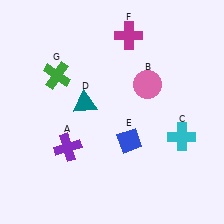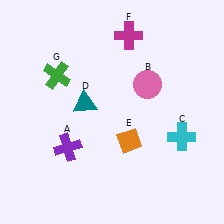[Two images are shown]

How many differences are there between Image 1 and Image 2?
There is 1 difference between the two images.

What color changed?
The diamond (E) changed from blue in Image 1 to orange in Image 2.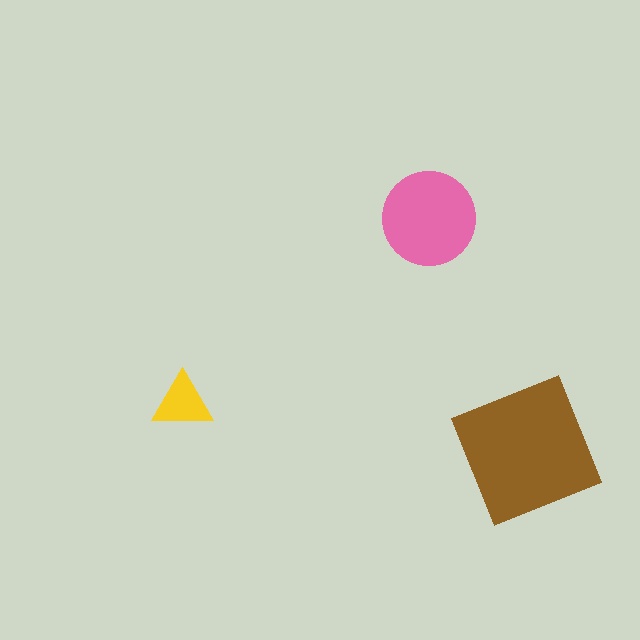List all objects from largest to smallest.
The brown square, the pink circle, the yellow triangle.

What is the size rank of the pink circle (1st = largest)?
2nd.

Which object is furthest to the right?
The brown square is rightmost.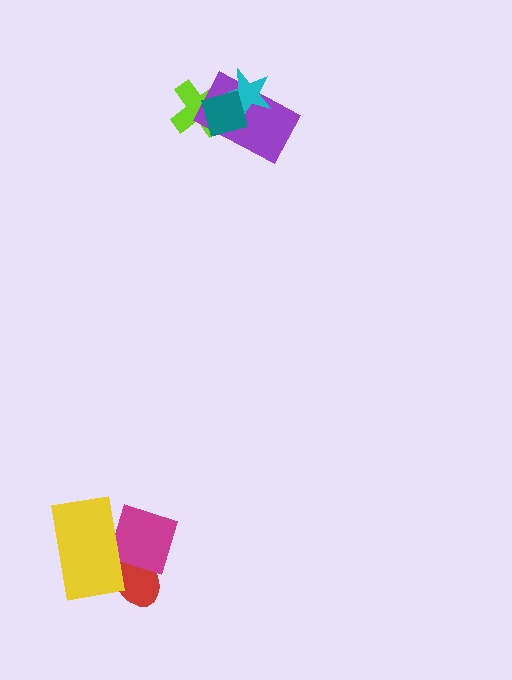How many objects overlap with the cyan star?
3 objects overlap with the cyan star.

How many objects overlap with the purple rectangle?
3 objects overlap with the purple rectangle.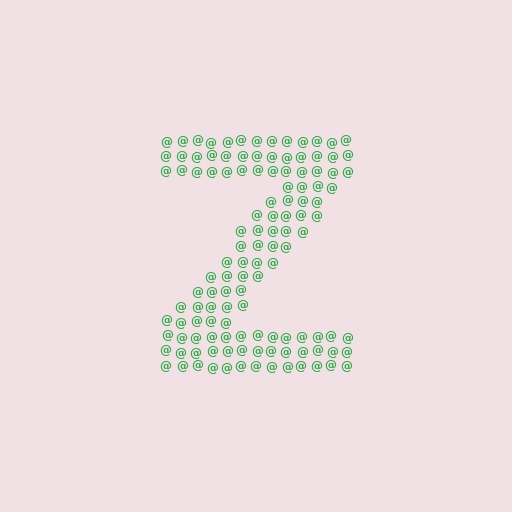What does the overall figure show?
The overall figure shows the letter Z.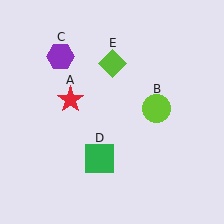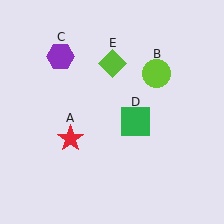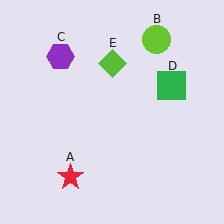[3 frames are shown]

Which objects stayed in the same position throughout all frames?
Purple hexagon (object C) and lime diamond (object E) remained stationary.